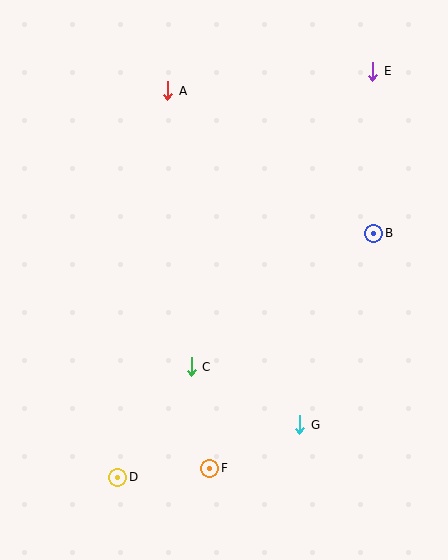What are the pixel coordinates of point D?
Point D is at (118, 477).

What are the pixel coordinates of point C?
Point C is at (191, 367).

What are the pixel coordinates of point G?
Point G is at (300, 425).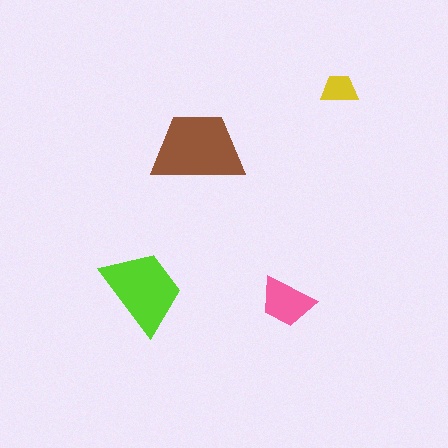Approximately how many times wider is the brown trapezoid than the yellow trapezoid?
About 2.5 times wider.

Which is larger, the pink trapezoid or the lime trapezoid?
The lime one.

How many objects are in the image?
There are 4 objects in the image.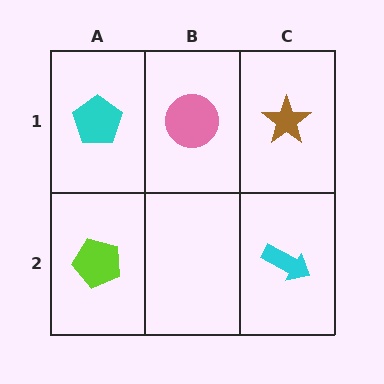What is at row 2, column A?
A lime pentagon.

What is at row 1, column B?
A pink circle.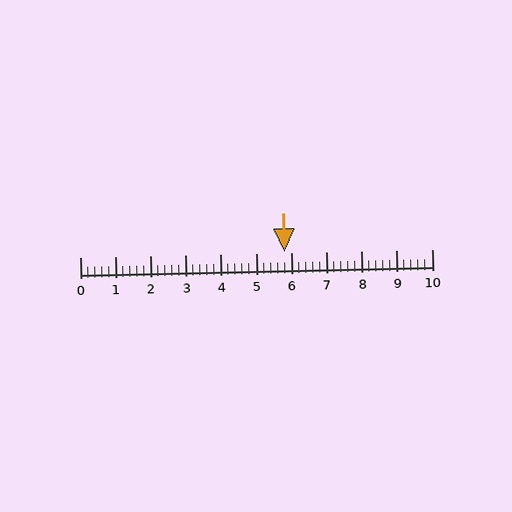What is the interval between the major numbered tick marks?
The major tick marks are spaced 1 units apart.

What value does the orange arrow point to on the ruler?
The orange arrow points to approximately 5.8.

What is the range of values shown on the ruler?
The ruler shows values from 0 to 10.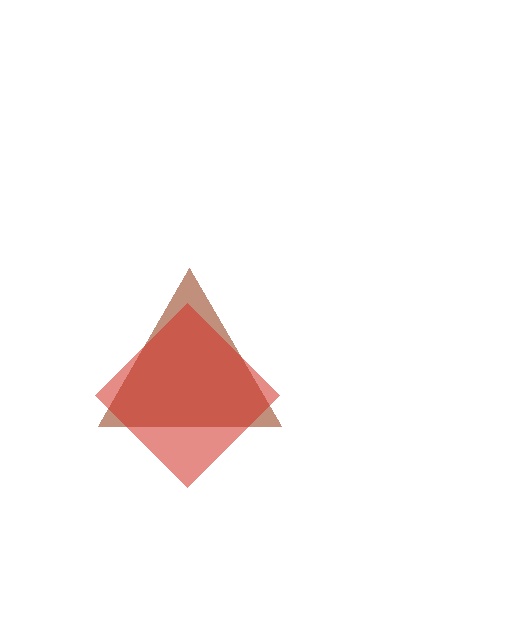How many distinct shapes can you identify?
There are 2 distinct shapes: a brown triangle, a red diamond.